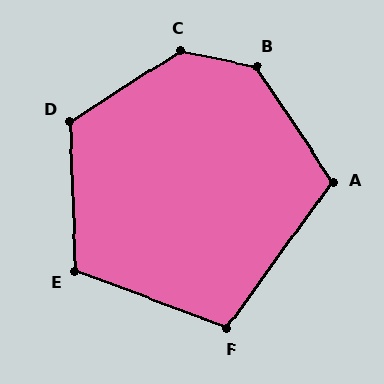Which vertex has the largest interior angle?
C, at approximately 136 degrees.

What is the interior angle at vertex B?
Approximately 135 degrees (obtuse).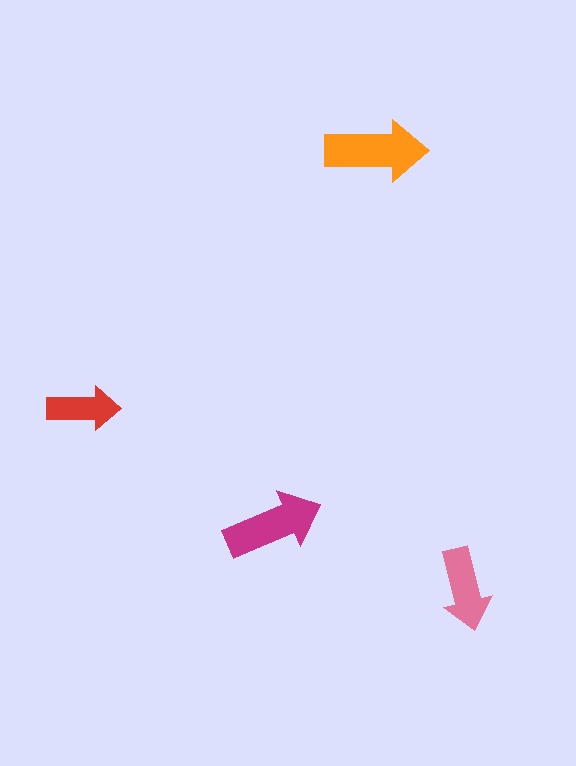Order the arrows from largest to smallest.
the orange one, the magenta one, the pink one, the red one.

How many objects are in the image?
There are 4 objects in the image.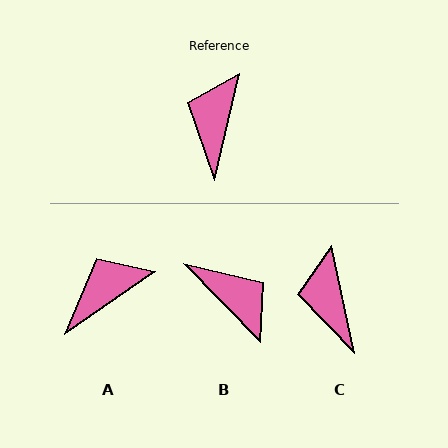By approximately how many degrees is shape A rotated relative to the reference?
Approximately 42 degrees clockwise.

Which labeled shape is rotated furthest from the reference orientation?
B, about 122 degrees away.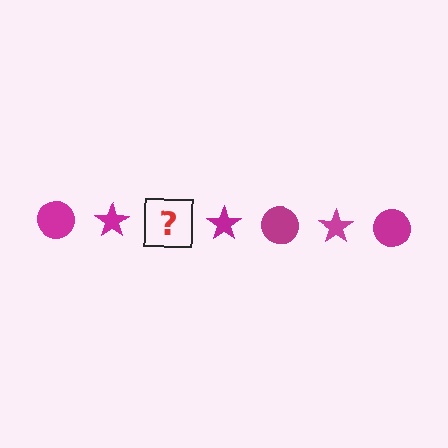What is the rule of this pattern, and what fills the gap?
The rule is that the pattern cycles through circle, star shapes in magenta. The gap should be filled with a magenta circle.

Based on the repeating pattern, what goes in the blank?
The blank should be a magenta circle.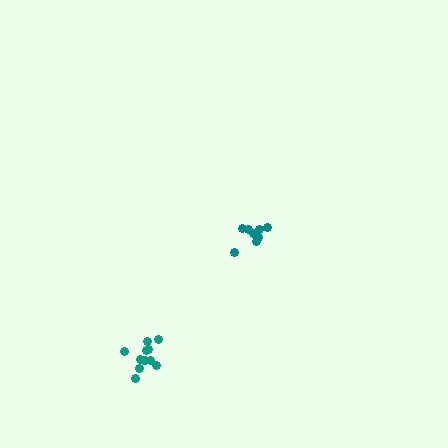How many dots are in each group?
Group 1: 11 dots, Group 2: 8 dots (19 total).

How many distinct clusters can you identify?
There are 2 distinct clusters.